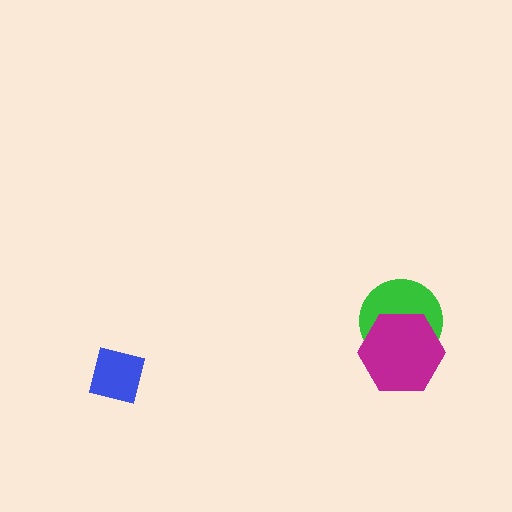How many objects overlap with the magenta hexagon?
1 object overlaps with the magenta hexagon.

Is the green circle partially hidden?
Yes, it is partially covered by another shape.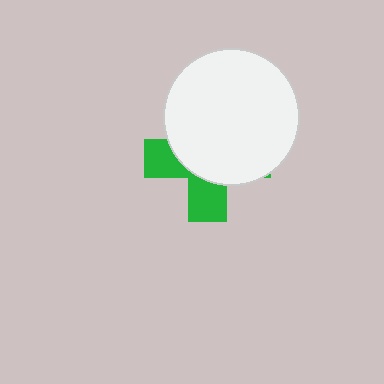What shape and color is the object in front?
The object in front is a white circle.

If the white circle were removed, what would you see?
You would see the complete green cross.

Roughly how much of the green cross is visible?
A small part of it is visible (roughly 35%).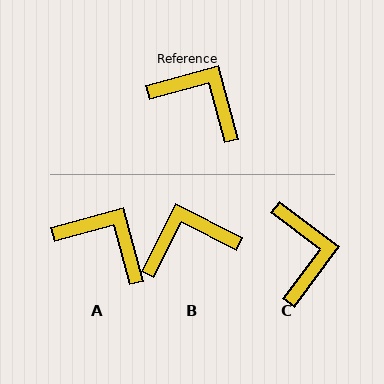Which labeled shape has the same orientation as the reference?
A.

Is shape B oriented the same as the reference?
No, it is off by about 48 degrees.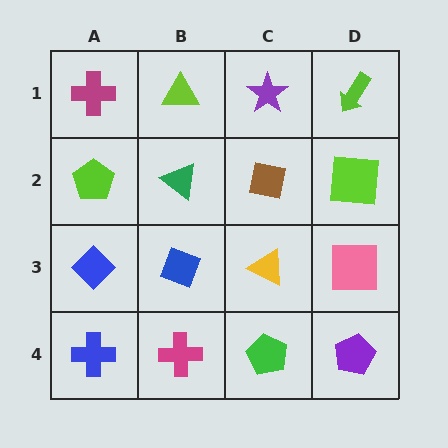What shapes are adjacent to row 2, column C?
A purple star (row 1, column C), a yellow triangle (row 3, column C), a green triangle (row 2, column B), a lime square (row 2, column D).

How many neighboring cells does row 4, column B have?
3.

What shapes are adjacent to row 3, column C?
A brown square (row 2, column C), a green pentagon (row 4, column C), a blue diamond (row 3, column B), a pink square (row 3, column D).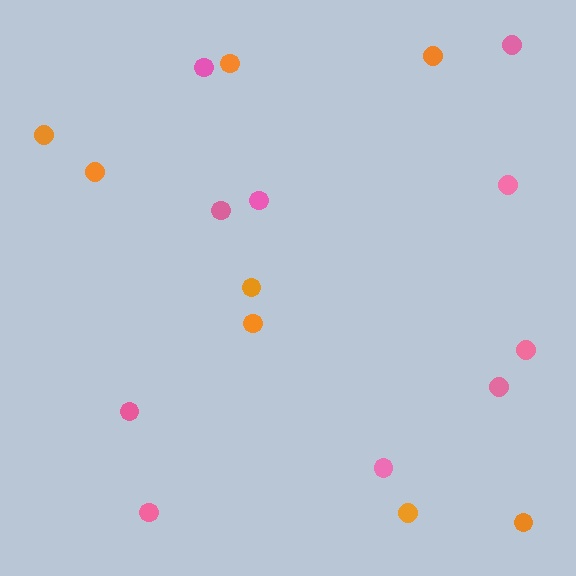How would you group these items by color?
There are 2 groups: one group of pink circles (10) and one group of orange circles (8).